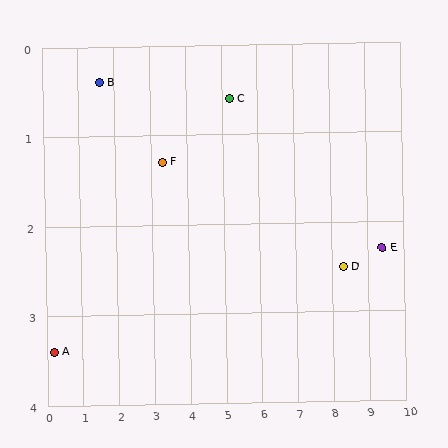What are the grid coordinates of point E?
Point E is at approximately (9.4, 2.3).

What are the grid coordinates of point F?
Point F is at approximately (3.3, 1.3).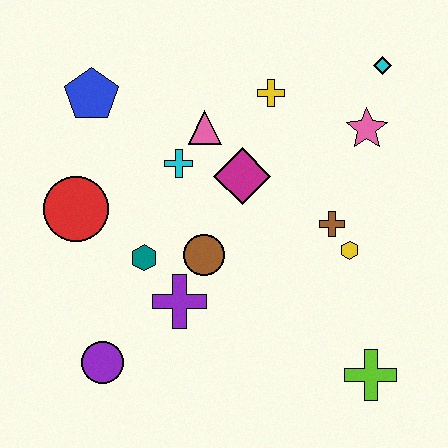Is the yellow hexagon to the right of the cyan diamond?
No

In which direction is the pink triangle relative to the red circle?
The pink triangle is to the right of the red circle.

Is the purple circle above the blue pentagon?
No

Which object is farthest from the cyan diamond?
The purple circle is farthest from the cyan diamond.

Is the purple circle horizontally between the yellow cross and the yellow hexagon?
No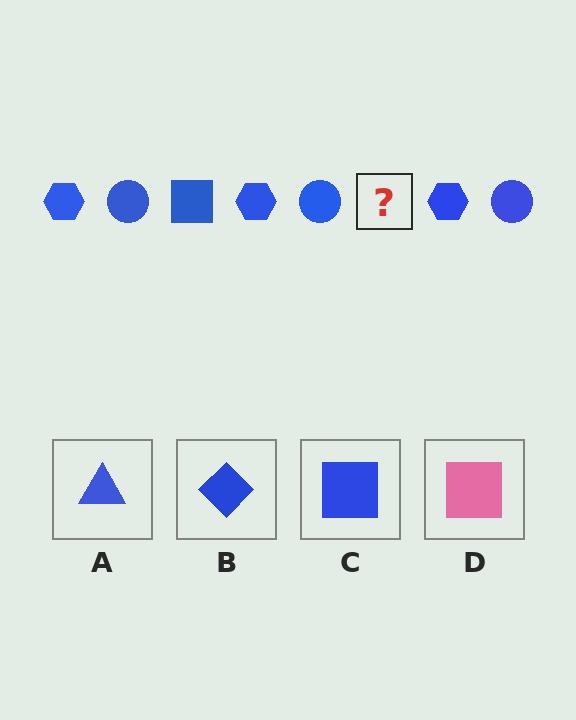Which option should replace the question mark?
Option C.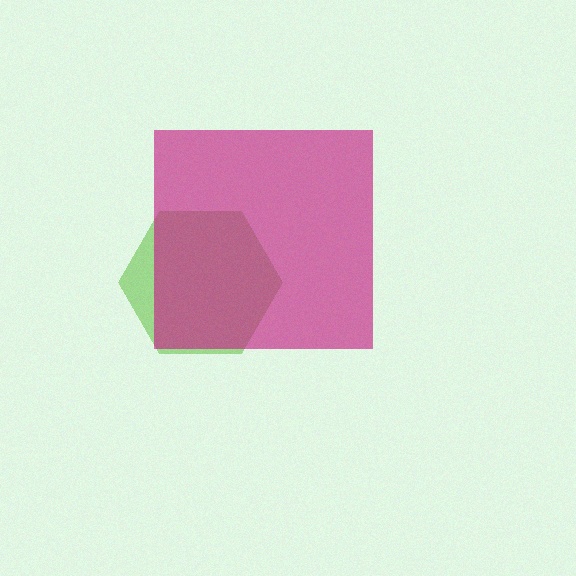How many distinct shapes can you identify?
There are 2 distinct shapes: a lime hexagon, a magenta square.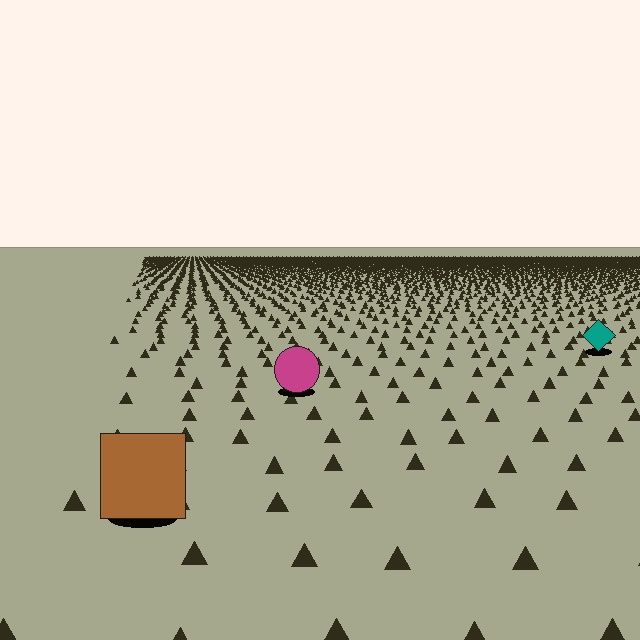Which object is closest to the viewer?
The brown square is closest. The texture marks near it are larger and more spread out.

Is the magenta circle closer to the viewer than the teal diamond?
Yes. The magenta circle is closer — you can tell from the texture gradient: the ground texture is coarser near it.